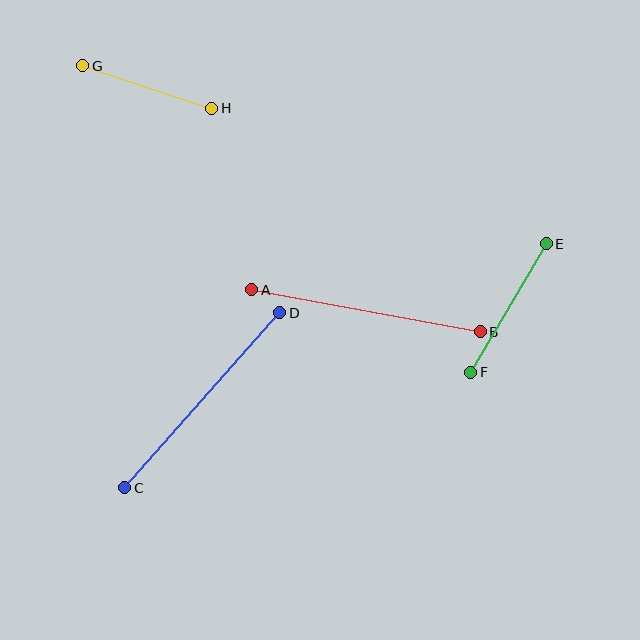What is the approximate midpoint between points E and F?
The midpoint is at approximately (509, 308) pixels.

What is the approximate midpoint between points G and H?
The midpoint is at approximately (147, 87) pixels.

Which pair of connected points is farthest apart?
Points C and D are farthest apart.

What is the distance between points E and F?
The distance is approximately 149 pixels.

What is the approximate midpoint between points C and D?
The midpoint is at approximately (202, 400) pixels.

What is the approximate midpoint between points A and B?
The midpoint is at approximately (366, 311) pixels.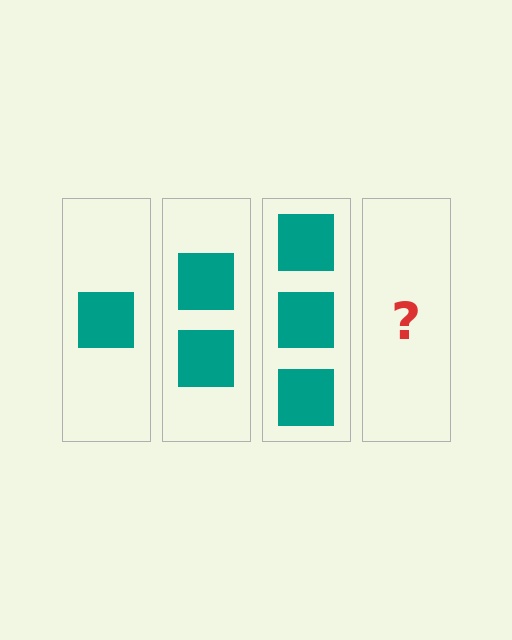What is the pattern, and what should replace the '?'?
The pattern is that each step adds one more square. The '?' should be 4 squares.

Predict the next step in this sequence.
The next step is 4 squares.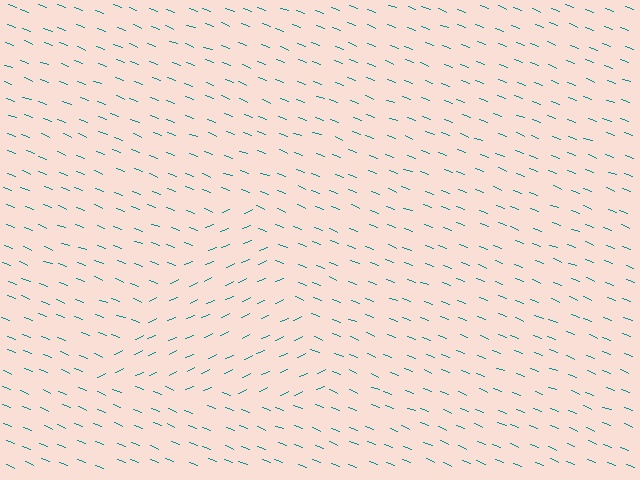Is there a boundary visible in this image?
Yes, there is a texture boundary formed by a change in line orientation.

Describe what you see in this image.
The image is filled with small teal line segments. A triangle region in the image has lines oriented differently from the surrounding lines, creating a visible texture boundary.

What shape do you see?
I see a triangle.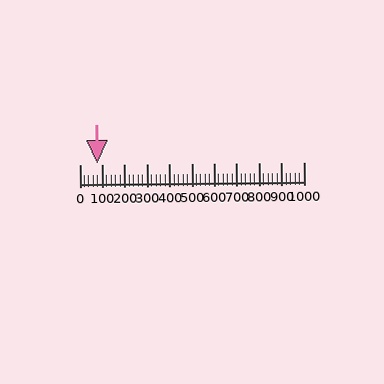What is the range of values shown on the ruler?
The ruler shows values from 0 to 1000.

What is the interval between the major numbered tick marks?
The major tick marks are spaced 100 units apart.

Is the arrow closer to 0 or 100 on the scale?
The arrow is closer to 100.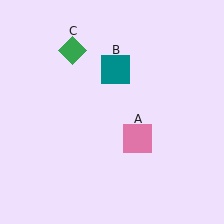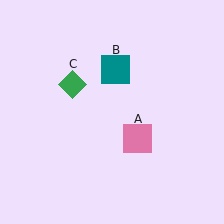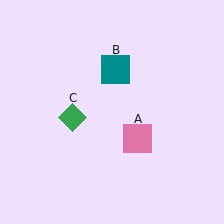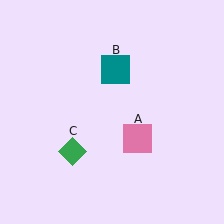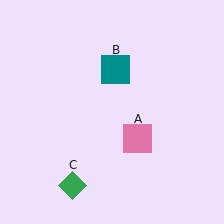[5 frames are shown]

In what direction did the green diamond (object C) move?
The green diamond (object C) moved down.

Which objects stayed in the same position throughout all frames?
Pink square (object A) and teal square (object B) remained stationary.